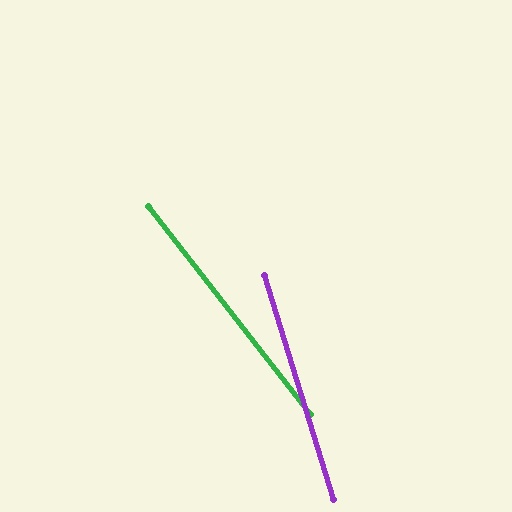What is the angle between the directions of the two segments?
Approximately 21 degrees.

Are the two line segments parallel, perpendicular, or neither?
Neither parallel nor perpendicular — they differ by about 21°.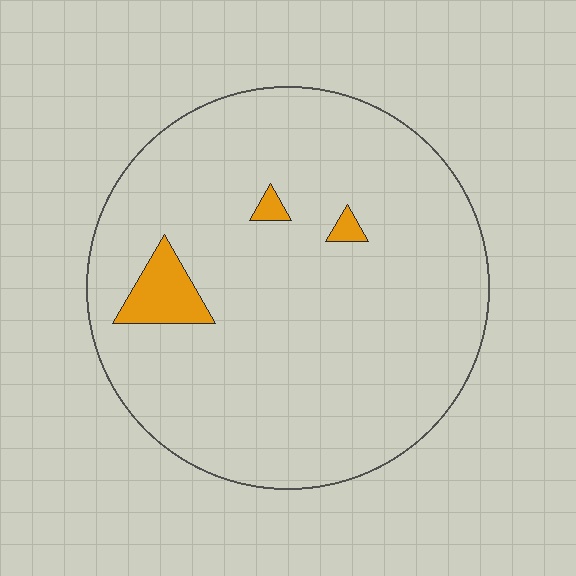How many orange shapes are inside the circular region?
3.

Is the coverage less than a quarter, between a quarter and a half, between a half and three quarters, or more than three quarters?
Less than a quarter.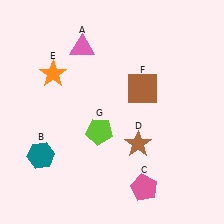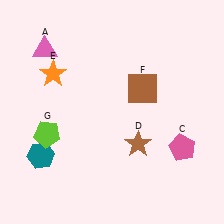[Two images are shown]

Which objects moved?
The objects that moved are: the pink triangle (A), the pink pentagon (C), the lime pentagon (G).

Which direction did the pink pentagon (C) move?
The pink pentagon (C) moved up.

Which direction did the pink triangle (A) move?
The pink triangle (A) moved left.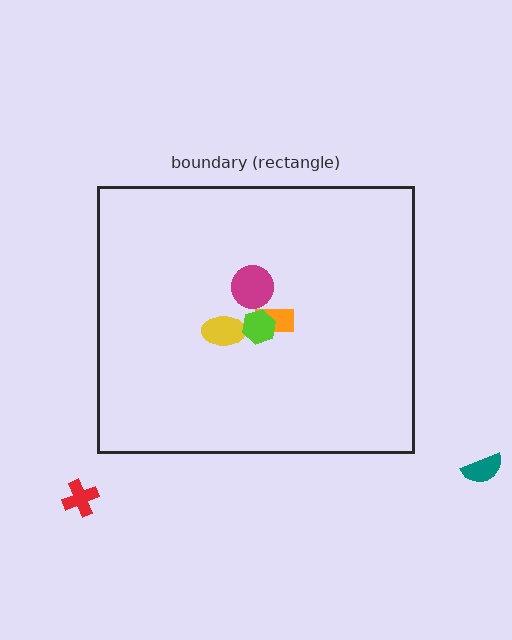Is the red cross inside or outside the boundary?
Outside.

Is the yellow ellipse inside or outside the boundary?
Inside.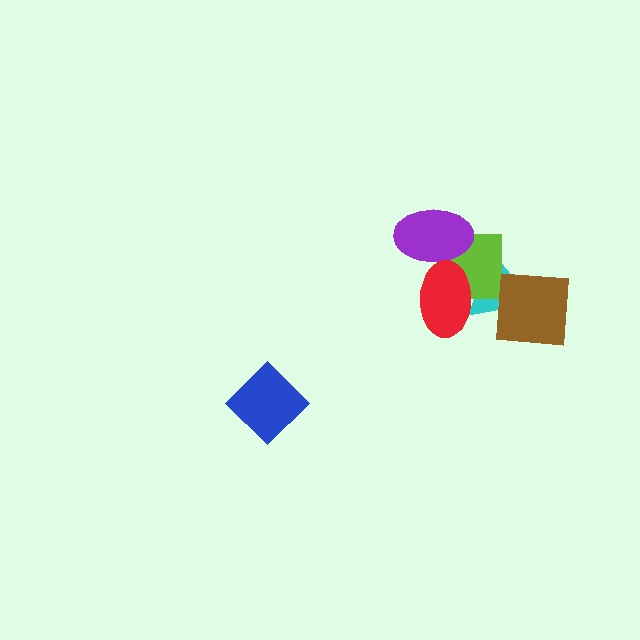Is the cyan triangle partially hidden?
Yes, it is partially covered by another shape.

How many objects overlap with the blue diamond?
0 objects overlap with the blue diamond.